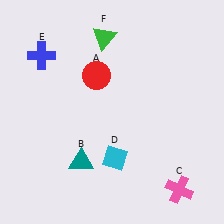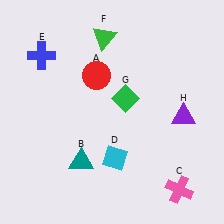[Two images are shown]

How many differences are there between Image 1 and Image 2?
There are 2 differences between the two images.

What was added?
A green diamond (G), a purple triangle (H) were added in Image 2.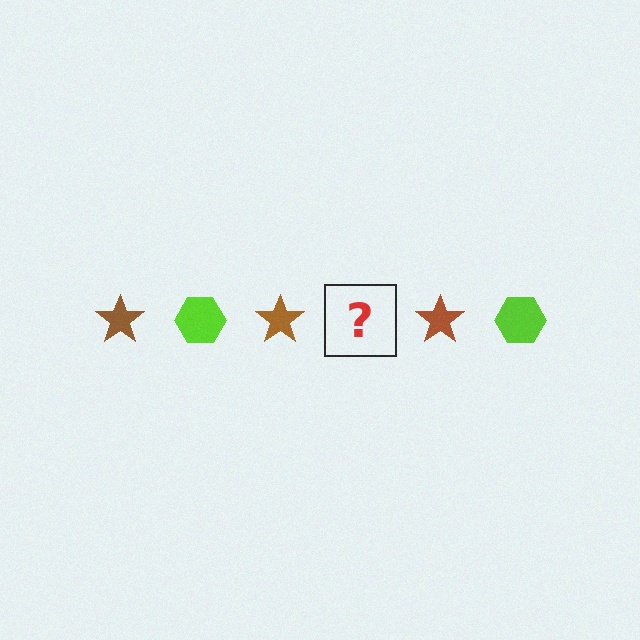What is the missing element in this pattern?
The missing element is a lime hexagon.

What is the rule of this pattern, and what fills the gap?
The rule is that the pattern alternates between brown star and lime hexagon. The gap should be filled with a lime hexagon.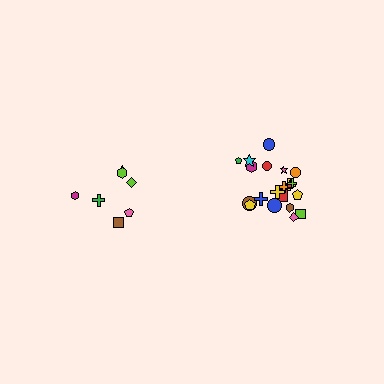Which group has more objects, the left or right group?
The right group.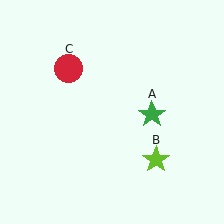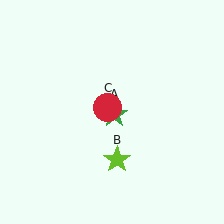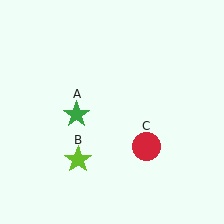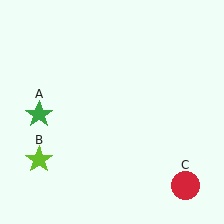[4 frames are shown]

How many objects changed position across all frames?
3 objects changed position: green star (object A), lime star (object B), red circle (object C).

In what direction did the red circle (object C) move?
The red circle (object C) moved down and to the right.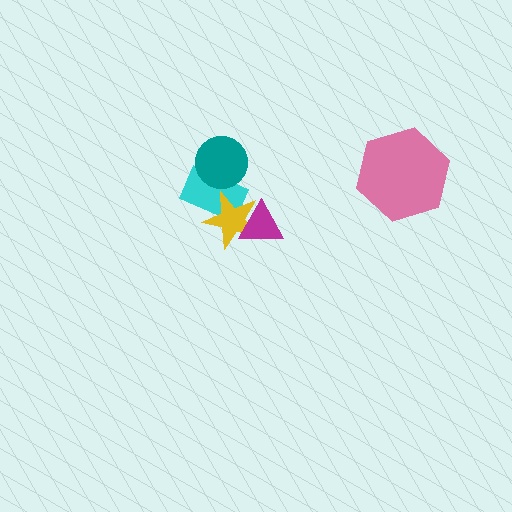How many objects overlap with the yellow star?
2 objects overlap with the yellow star.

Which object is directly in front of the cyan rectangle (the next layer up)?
The yellow star is directly in front of the cyan rectangle.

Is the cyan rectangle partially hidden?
Yes, it is partially covered by another shape.